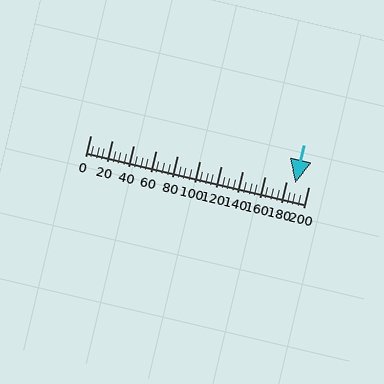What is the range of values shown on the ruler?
The ruler shows values from 0 to 200.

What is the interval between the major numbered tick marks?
The major tick marks are spaced 20 units apart.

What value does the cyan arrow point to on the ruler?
The cyan arrow points to approximately 188.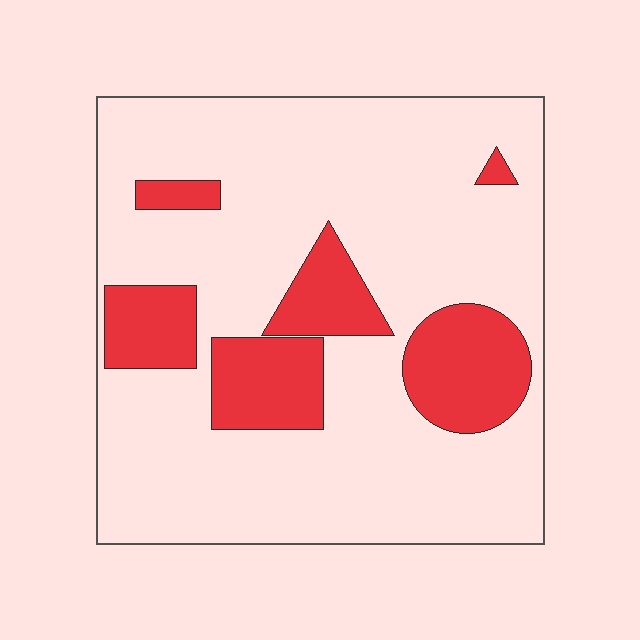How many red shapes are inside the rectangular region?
6.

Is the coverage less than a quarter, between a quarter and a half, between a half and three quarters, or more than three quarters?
Less than a quarter.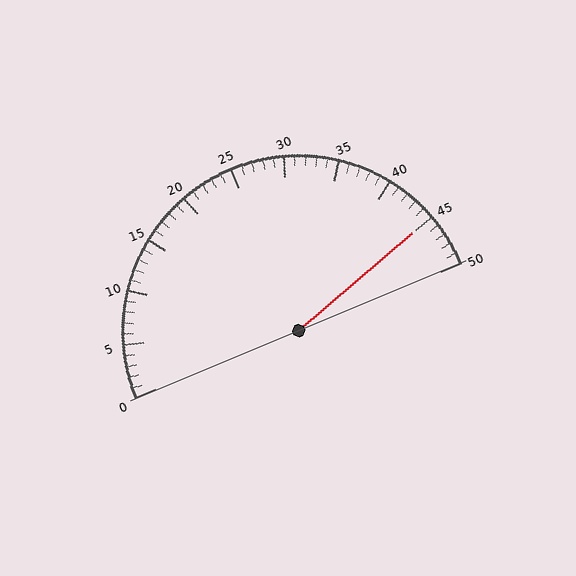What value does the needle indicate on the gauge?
The needle indicates approximately 45.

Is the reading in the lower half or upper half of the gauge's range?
The reading is in the upper half of the range (0 to 50).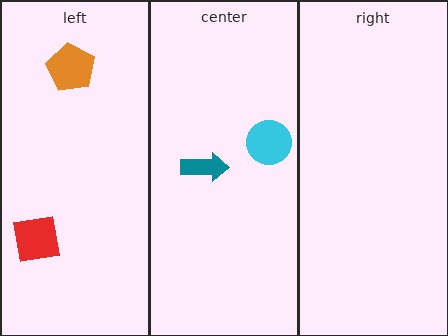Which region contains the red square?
The left region.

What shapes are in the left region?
The red square, the orange pentagon.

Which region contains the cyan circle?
The center region.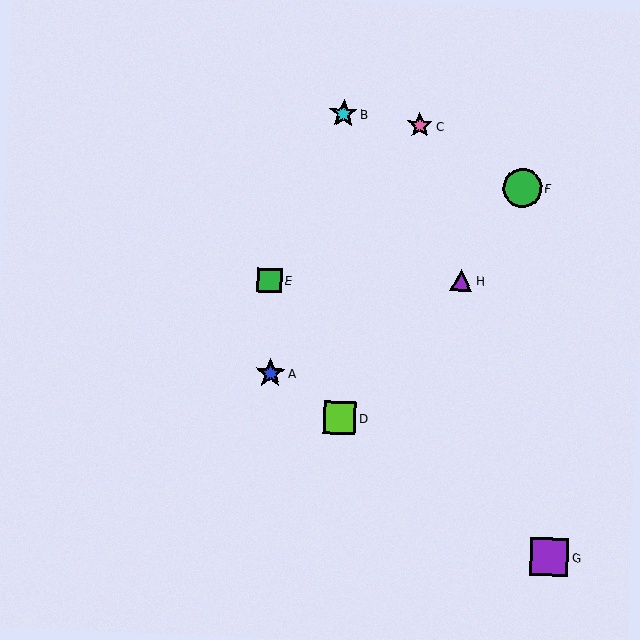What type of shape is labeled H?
Shape H is a purple triangle.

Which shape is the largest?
The green circle (labeled F) is the largest.